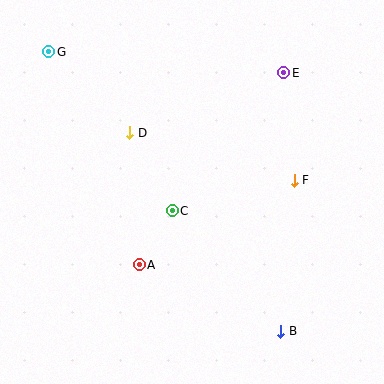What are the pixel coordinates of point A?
Point A is at (139, 265).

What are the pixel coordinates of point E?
Point E is at (284, 73).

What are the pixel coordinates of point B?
Point B is at (281, 331).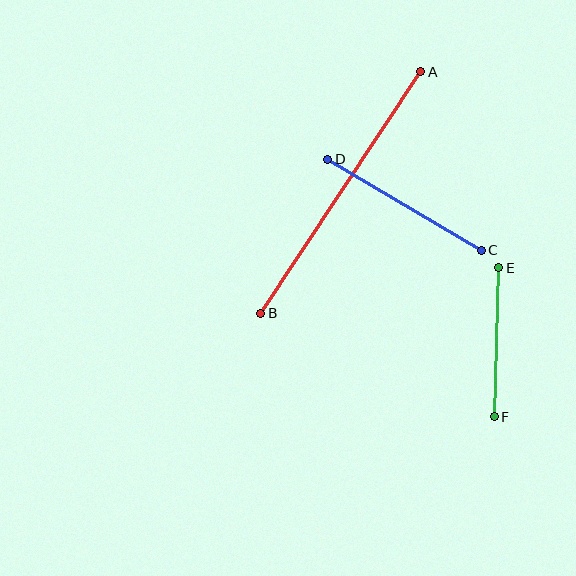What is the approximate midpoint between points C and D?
The midpoint is at approximately (404, 205) pixels.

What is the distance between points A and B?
The distance is approximately 290 pixels.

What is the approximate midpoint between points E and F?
The midpoint is at approximately (496, 342) pixels.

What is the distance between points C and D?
The distance is approximately 178 pixels.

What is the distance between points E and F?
The distance is approximately 149 pixels.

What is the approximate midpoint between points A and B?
The midpoint is at approximately (341, 192) pixels.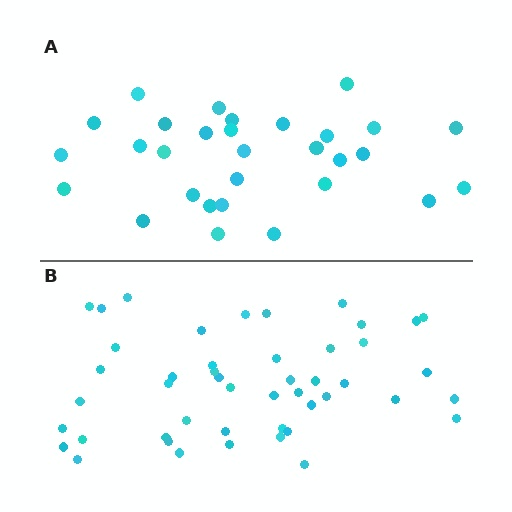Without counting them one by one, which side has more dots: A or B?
Region B (the bottom region) has more dots.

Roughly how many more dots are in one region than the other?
Region B has approximately 15 more dots than region A.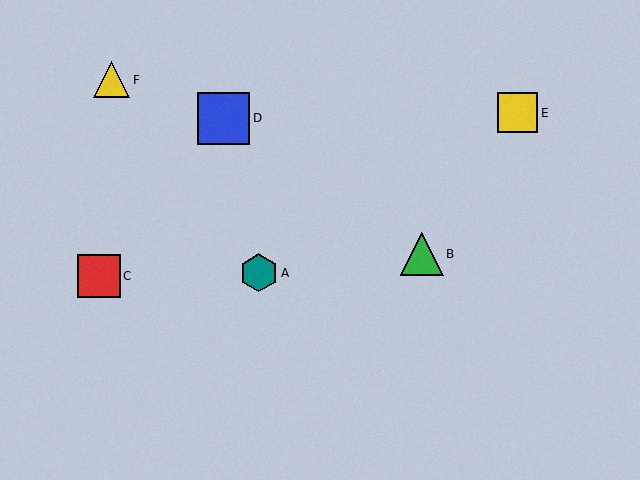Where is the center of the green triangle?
The center of the green triangle is at (422, 254).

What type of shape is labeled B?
Shape B is a green triangle.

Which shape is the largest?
The blue square (labeled D) is the largest.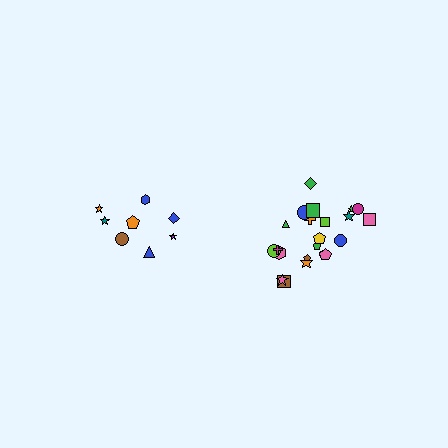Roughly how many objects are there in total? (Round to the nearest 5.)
Roughly 30 objects in total.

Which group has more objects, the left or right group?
The right group.